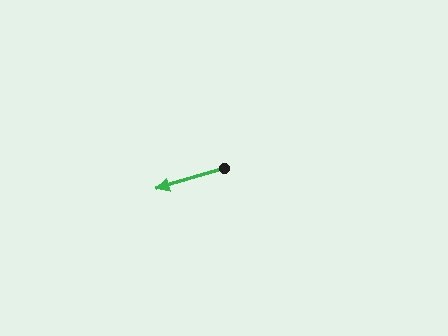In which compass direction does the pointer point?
West.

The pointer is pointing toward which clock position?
Roughly 8 o'clock.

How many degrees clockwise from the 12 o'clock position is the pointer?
Approximately 253 degrees.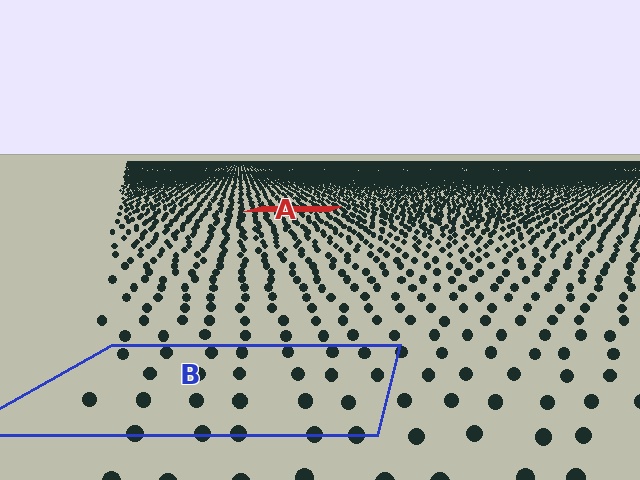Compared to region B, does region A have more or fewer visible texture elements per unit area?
Region A has more texture elements per unit area — they are packed more densely because it is farther away.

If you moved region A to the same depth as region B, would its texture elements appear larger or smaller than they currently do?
They would appear larger. At a closer depth, the same texture elements are projected at a bigger on-screen size.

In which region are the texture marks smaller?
The texture marks are smaller in region A, because it is farther away.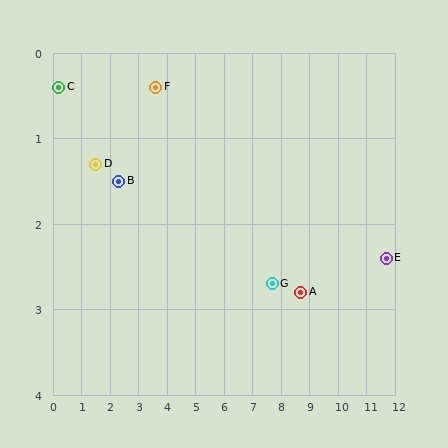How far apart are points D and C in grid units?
Points D and C are about 1.6 grid units apart.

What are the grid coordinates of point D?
Point D is at approximately (1.5, 1.3).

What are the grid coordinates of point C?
Point C is at approximately (0.2, 0.4).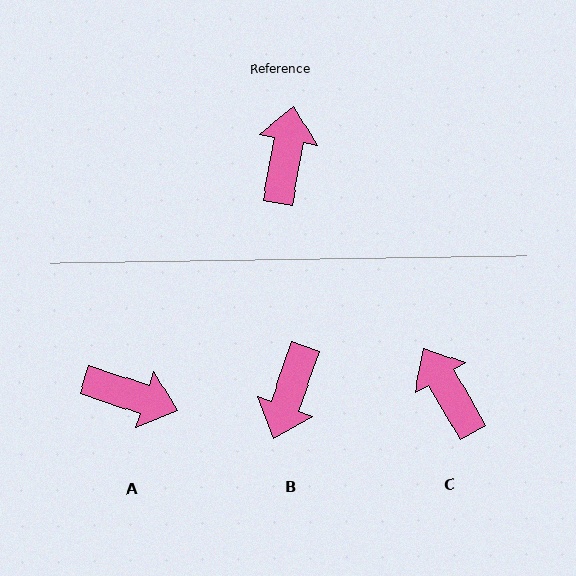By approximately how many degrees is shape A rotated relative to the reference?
Approximately 99 degrees clockwise.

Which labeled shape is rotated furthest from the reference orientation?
B, about 170 degrees away.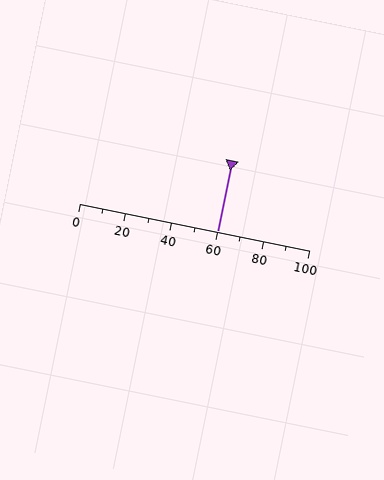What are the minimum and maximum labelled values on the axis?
The axis runs from 0 to 100.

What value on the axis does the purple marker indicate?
The marker indicates approximately 60.